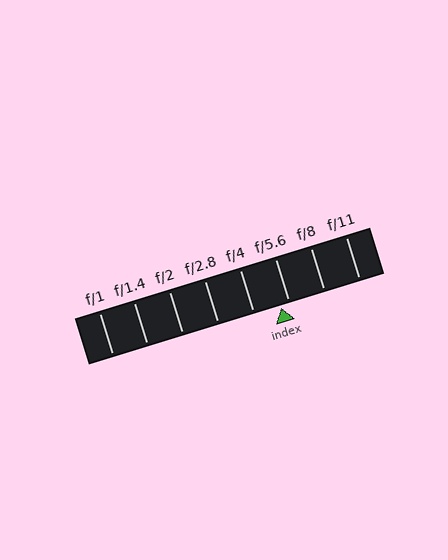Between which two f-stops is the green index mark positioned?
The index mark is between f/4 and f/5.6.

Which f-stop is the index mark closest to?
The index mark is closest to f/5.6.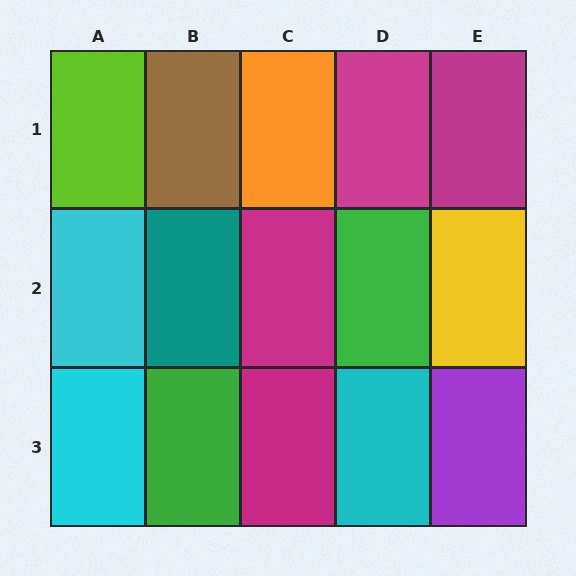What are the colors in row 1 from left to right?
Lime, brown, orange, magenta, magenta.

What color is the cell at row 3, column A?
Cyan.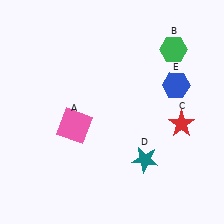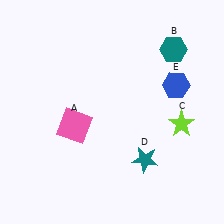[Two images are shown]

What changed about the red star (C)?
In Image 1, C is red. In Image 2, it changed to lime.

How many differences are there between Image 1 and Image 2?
There are 2 differences between the two images.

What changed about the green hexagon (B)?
In Image 1, B is green. In Image 2, it changed to teal.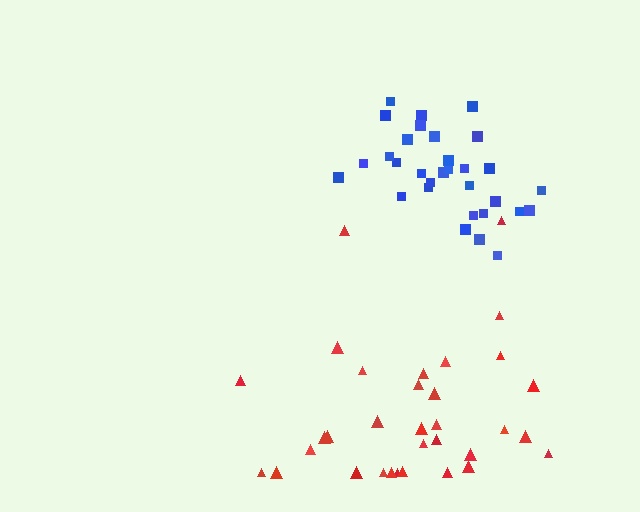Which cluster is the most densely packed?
Blue.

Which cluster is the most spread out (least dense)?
Red.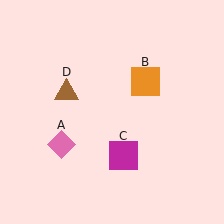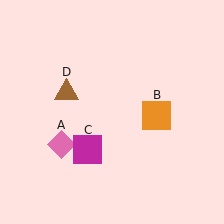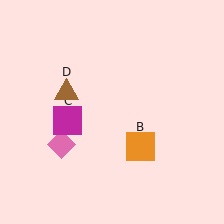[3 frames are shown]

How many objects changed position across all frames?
2 objects changed position: orange square (object B), magenta square (object C).